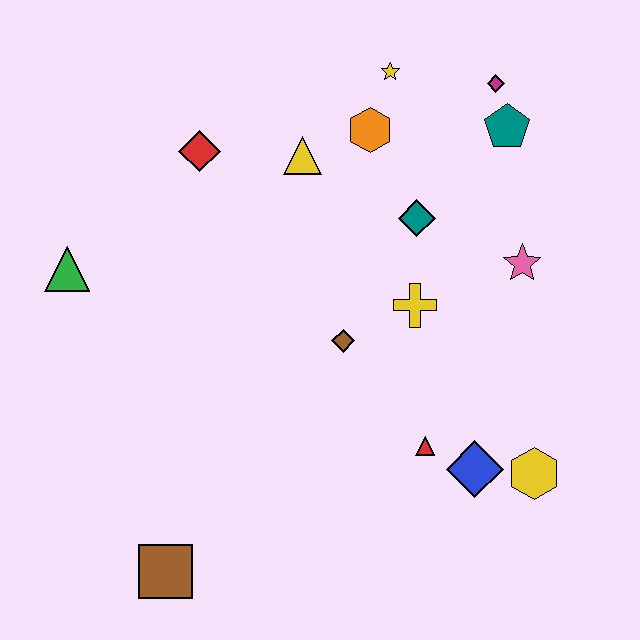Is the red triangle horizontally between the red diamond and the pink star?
Yes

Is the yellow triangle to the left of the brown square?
No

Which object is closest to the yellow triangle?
The orange hexagon is closest to the yellow triangle.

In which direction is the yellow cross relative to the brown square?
The yellow cross is above the brown square.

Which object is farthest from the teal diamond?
The brown square is farthest from the teal diamond.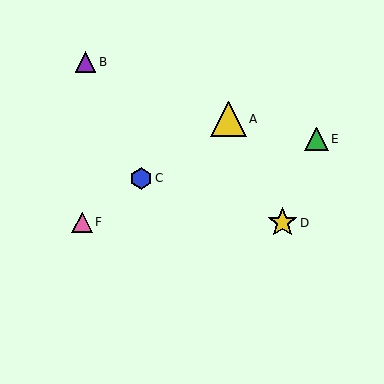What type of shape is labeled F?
Shape F is a pink triangle.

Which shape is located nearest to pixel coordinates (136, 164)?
The blue hexagon (labeled C) at (141, 178) is nearest to that location.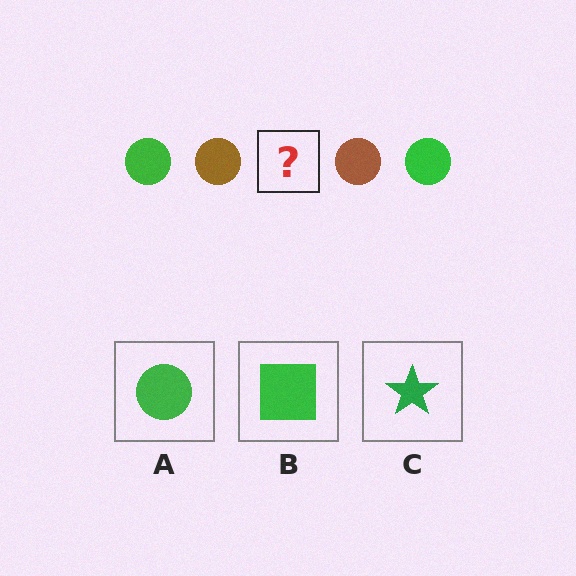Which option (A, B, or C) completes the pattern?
A.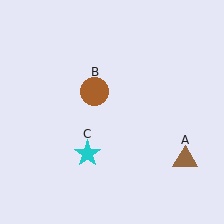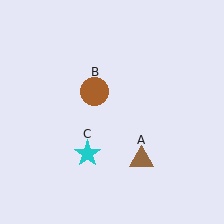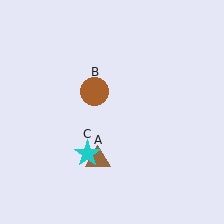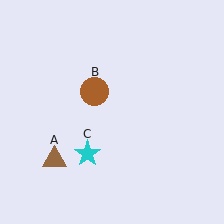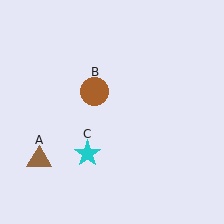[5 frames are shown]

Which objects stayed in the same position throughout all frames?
Brown circle (object B) and cyan star (object C) remained stationary.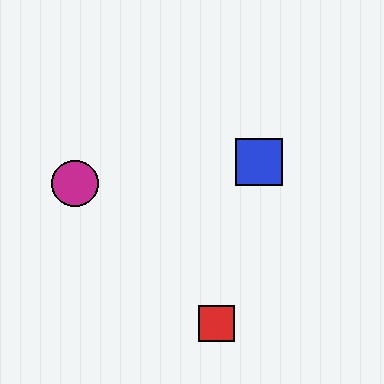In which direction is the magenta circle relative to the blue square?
The magenta circle is to the left of the blue square.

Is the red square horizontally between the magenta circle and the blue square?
Yes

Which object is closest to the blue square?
The red square is closest to the blue square.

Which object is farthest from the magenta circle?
The red square is farthest from the magenta circle.